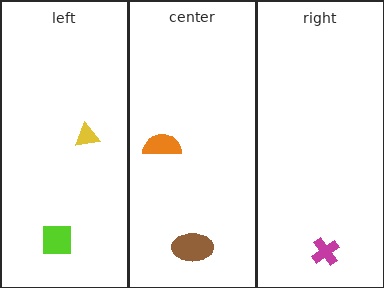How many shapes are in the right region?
1.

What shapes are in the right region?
The magenta cross.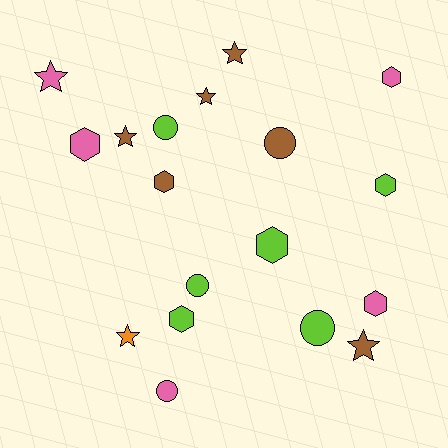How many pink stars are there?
There is 1 pink star.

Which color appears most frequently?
Brown, with 6 objects.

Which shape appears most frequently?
Hexagon, with 7 objects.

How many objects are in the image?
There are 18 objects.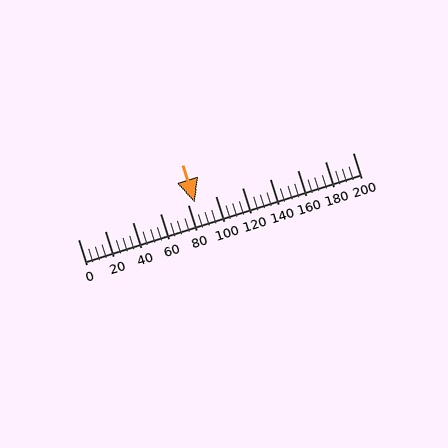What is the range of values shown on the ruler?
The ruler shows values from 0 to 200.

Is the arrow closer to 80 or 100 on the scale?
The arrow is closer to 80.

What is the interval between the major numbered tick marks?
The major tick marks are spaced 20 units apart.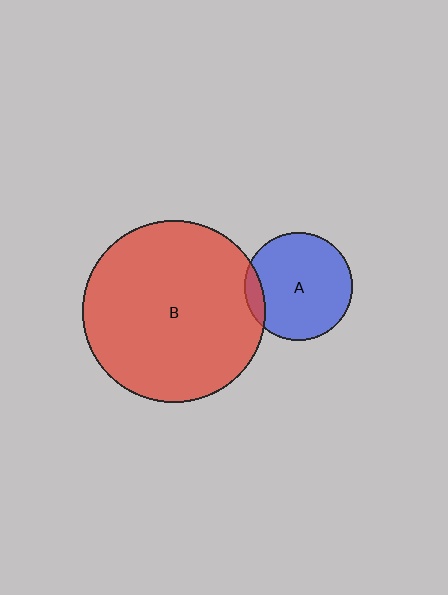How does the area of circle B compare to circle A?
Approximately 2.9 times.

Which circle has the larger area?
Circle B (red).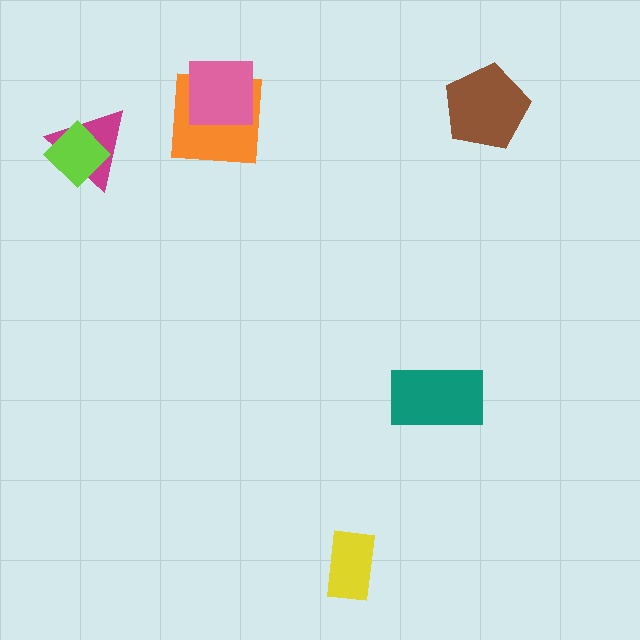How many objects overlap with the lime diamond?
1 object overlaps with the lime diamond.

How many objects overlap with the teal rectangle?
0 objects overlap with the teal rectangle.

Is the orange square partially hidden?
Yes, it is partially covered by another shape.